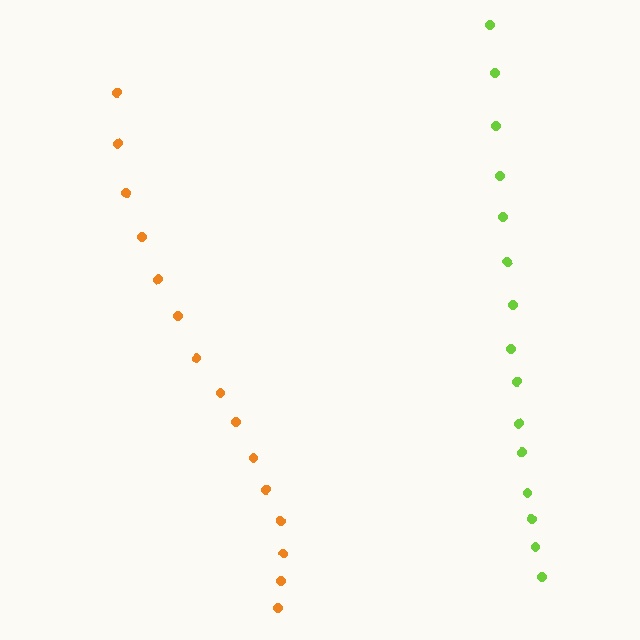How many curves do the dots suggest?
There are 2 distinct paths.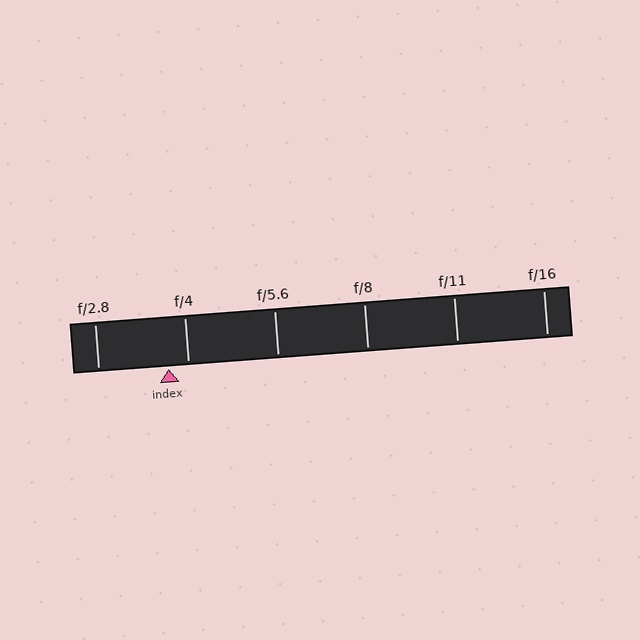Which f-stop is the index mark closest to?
The index mark is closest to f/4.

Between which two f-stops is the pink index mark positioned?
The index mark is between f/2.8 and f/4.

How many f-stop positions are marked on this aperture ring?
There are 6 f-stop positions marked.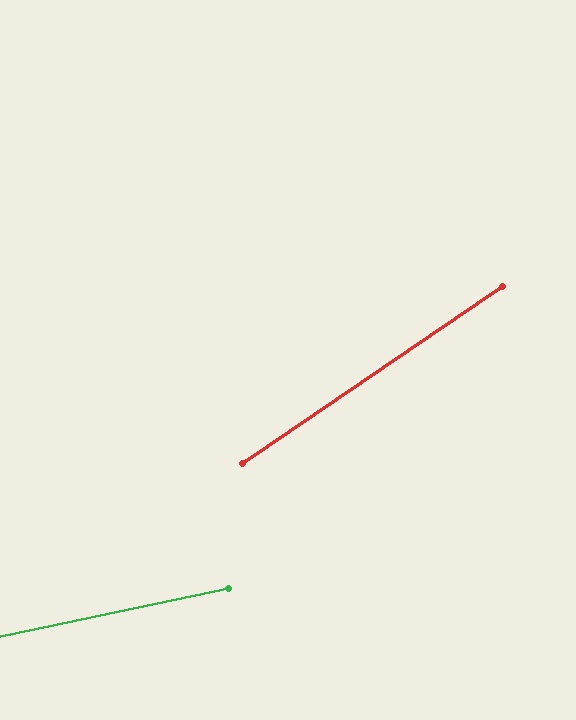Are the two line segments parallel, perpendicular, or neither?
Neither parallel nor perpendicular — they differ by about 22°.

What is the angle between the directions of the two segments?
Approximately 22 degrees.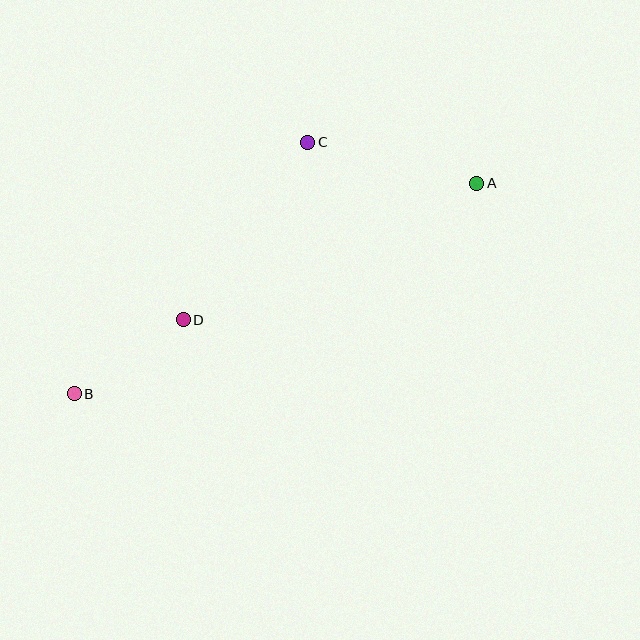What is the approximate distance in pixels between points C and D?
The distance between C and D is approximately 217 pixels.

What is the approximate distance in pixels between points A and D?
The distance between A and D is approximately 324 pixels.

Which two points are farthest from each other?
Points A and B are farthest from each other.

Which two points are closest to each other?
Points B and D are closest to each other.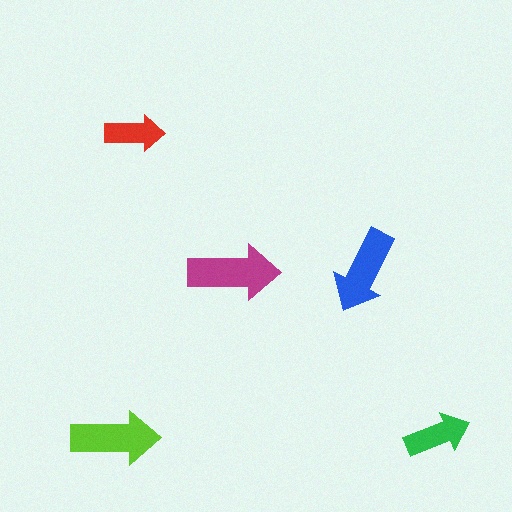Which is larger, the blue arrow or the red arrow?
The blue one.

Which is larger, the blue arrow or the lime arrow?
The lime one.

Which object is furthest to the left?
The lime arrow is leftmost.